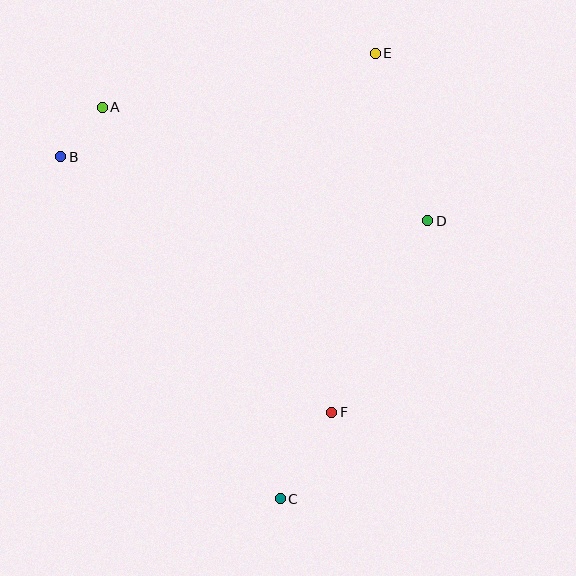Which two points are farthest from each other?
Points C and E are farthest from each other.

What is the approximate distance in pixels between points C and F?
The distance between C and F is approximately 100 pixels.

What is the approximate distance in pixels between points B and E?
The distance between B and E is approximately 331 pixels.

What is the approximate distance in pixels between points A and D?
The distance between A and D is approximately 345 pixels.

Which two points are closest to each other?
Points A and B are closest to each other.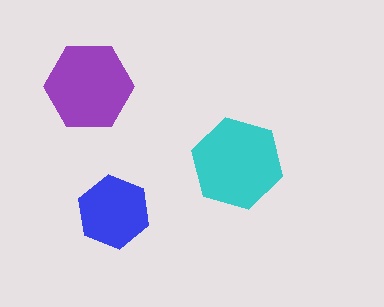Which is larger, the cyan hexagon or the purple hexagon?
The cyan one.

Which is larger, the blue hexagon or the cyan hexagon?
The cyan one.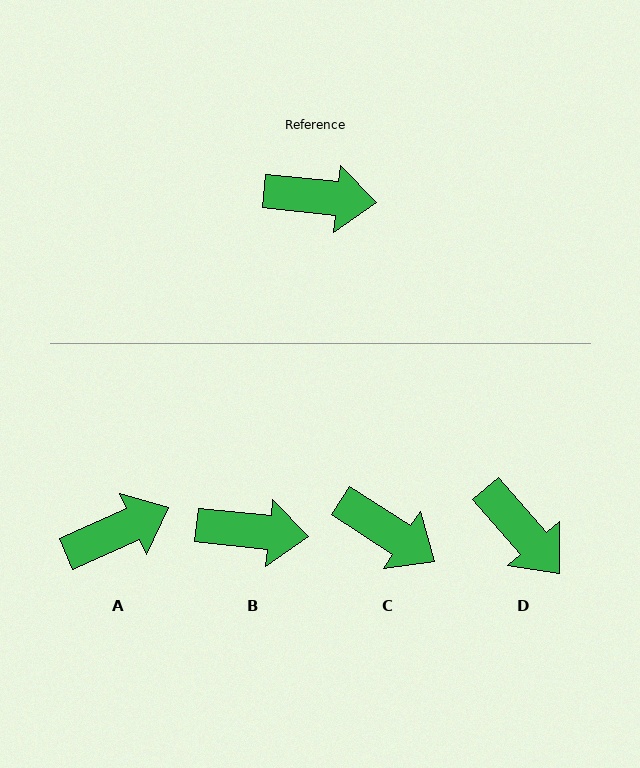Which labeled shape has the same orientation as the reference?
B.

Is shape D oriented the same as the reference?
No, it is off by about 43 degrees.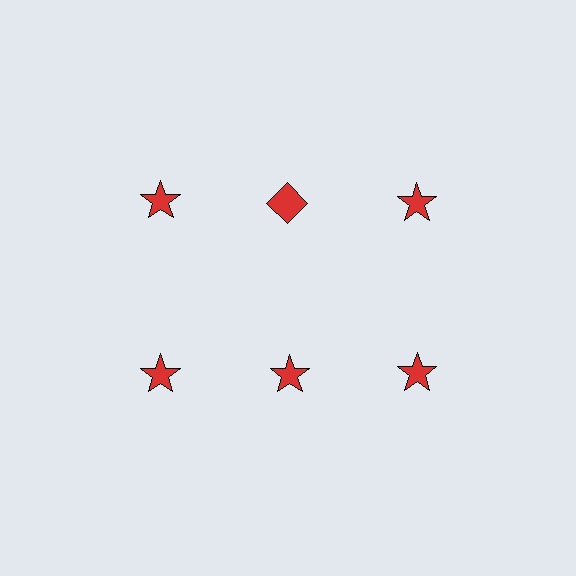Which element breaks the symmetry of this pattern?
The red diamond in the top row, second from left column breaks the symmetry. All other shapes are red stars.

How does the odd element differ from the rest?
It has a different shape: diamond instead of star.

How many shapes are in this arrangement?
There are 6 shapes arranged in a grid pattern.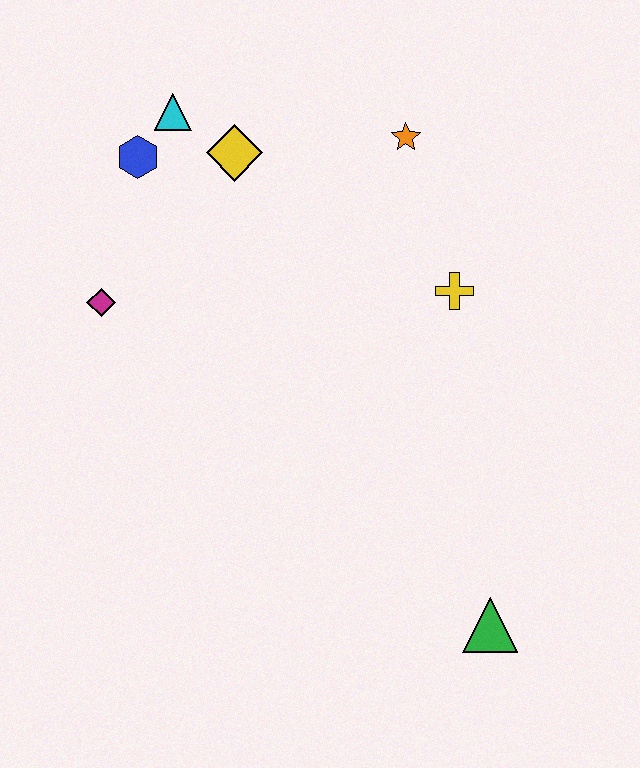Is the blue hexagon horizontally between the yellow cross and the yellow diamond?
No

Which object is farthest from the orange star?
The green triangle is farthest from the orange star.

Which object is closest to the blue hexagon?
The cyan triangle is closest to the blue hexagon.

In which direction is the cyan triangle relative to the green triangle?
The cyan triangle is above the green triangle.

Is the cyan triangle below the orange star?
No